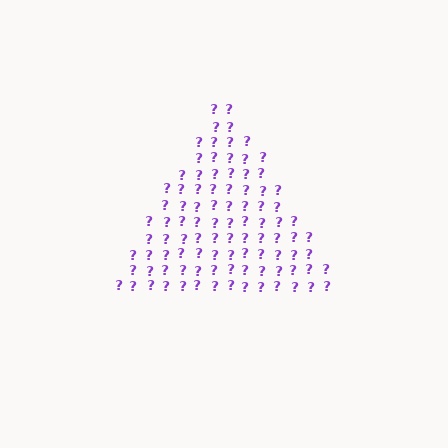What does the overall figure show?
The overall figure shows a triangle.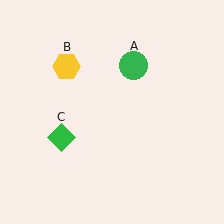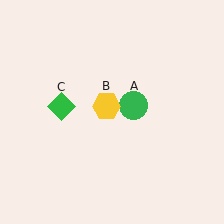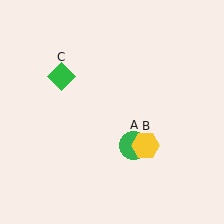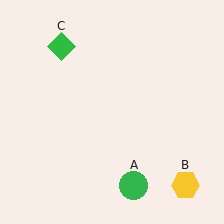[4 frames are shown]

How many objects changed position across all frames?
3 objects changed position: green circle (object A), yellow hexagon (object B), green diamond (object C).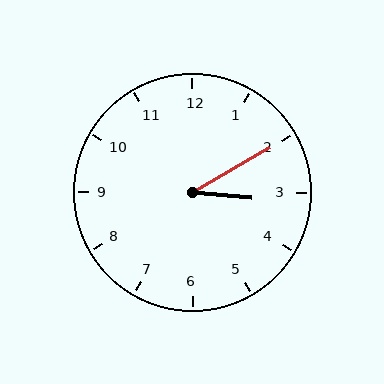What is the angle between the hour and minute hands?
Approximately 35 degrees.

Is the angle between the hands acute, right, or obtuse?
It is acute.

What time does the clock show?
3:10.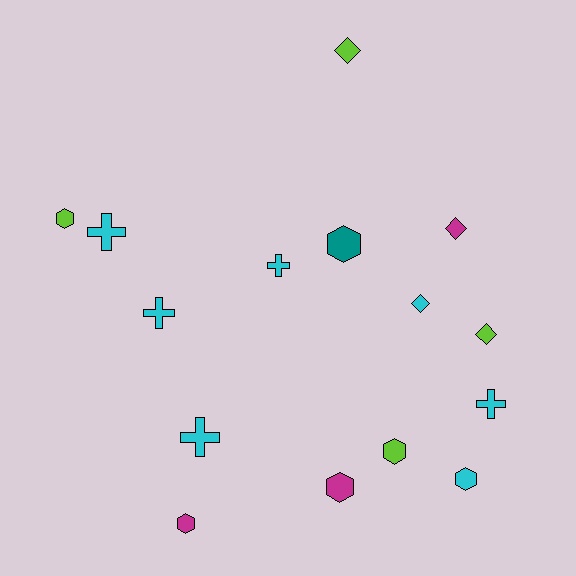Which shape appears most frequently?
Hexagon, with 6 objects.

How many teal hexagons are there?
There is 1 teal hexagon.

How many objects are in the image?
There are 15 objects.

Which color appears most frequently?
Cyan, with 7 objects.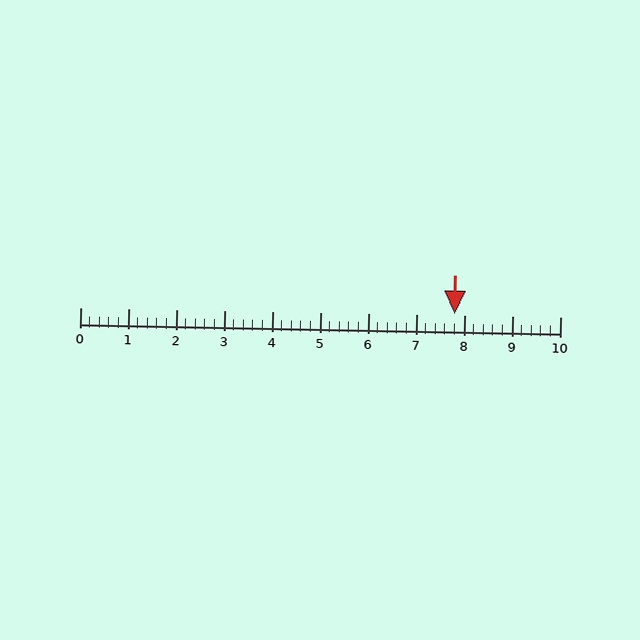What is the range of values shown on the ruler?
The ruler shows values from 0 to 10.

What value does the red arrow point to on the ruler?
The red arrow points to approximately 7.8.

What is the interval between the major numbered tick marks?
The major tick marks are spaced 1 units apart.